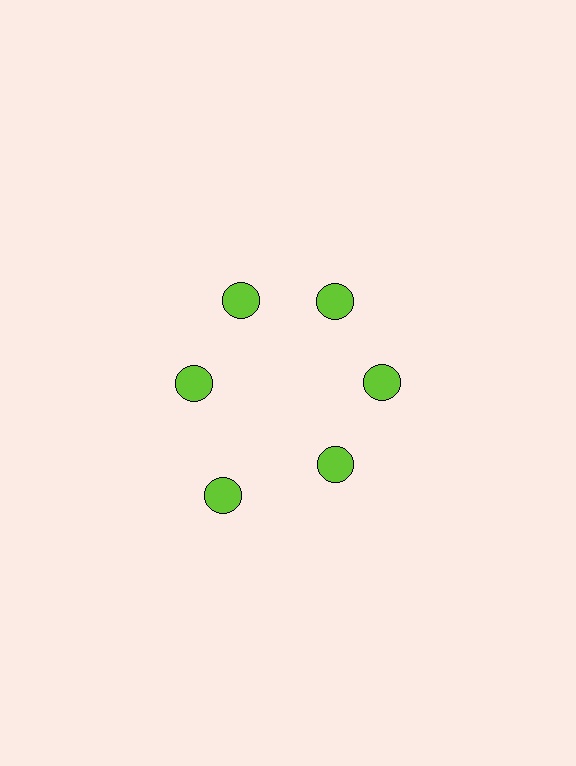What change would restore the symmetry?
The symmetry would be restored by moving it inward, back onto the ring so that all 6 circles sit at equal angles and equal distance from the center.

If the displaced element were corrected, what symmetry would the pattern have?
It would have 6-fold rotational symmetry — the pattern would map onto itself every 60 degrees.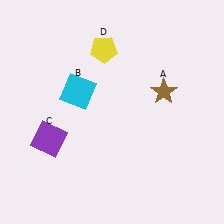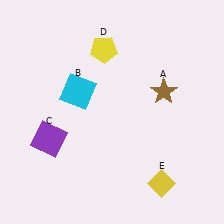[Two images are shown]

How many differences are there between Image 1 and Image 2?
There is 1 difference between the two images.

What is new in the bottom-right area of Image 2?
A yellow diamond (E) was added in the bottom-right area of Image 2.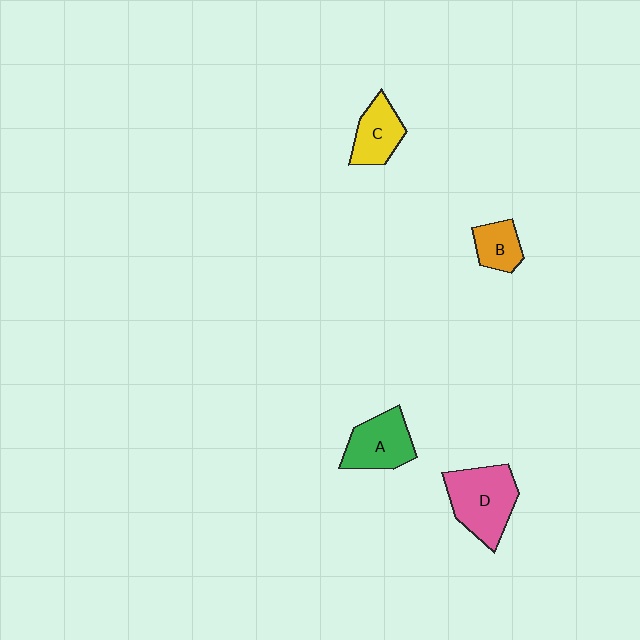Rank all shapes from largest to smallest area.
From largest to smallest: D (pink), A (green), C (yellow), B (orange).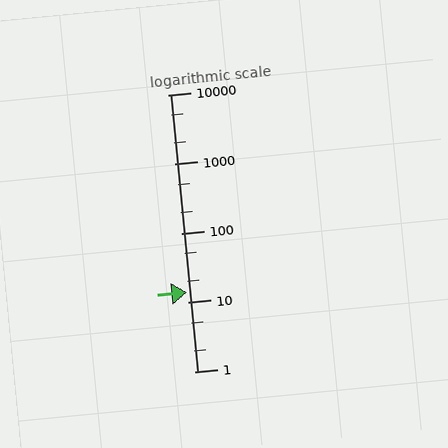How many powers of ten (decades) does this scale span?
The scale spans 4 decades, from 1 to 10000.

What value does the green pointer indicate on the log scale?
The pointer indicates approximately 14.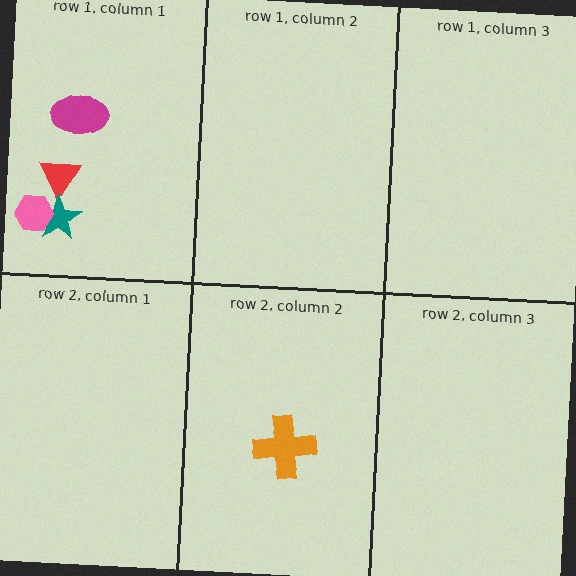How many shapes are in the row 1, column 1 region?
4.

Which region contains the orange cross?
The row 2, column 2 region.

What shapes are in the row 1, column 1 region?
The magenta ellipse, the red triangle, the teal star, the pink hexagon.